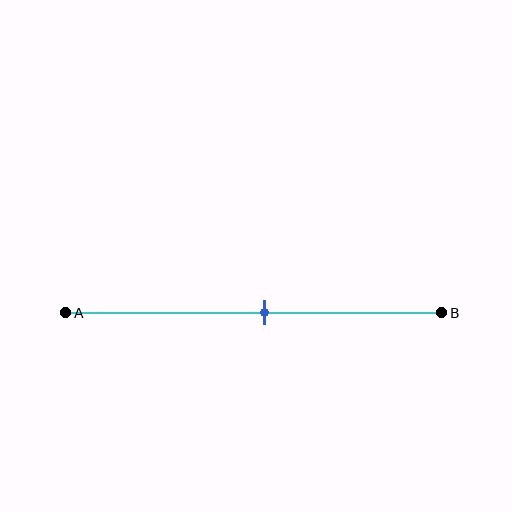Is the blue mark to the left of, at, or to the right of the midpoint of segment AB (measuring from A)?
The blue mark is approximately at the midpoint of segment AB.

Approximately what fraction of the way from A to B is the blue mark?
The blue mark is approximately 55% of the way from A to B.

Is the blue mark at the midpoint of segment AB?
Yes, the mark is approximately at the midpoint.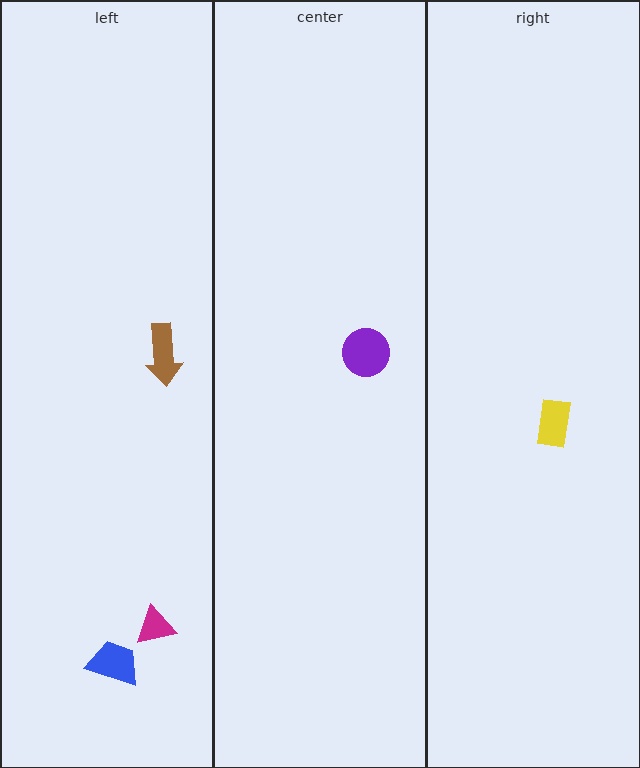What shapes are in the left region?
The brown arrow, the blue trapezoid, the magenta triangle.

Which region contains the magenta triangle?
The left region.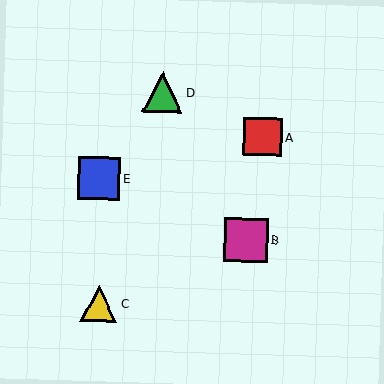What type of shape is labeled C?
Shape C is a yellow triangle.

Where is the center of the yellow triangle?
The center of the yellow triangle is at (99, 304).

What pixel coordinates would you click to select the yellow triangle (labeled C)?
Click at (99, 304) to select the yellow triangle C.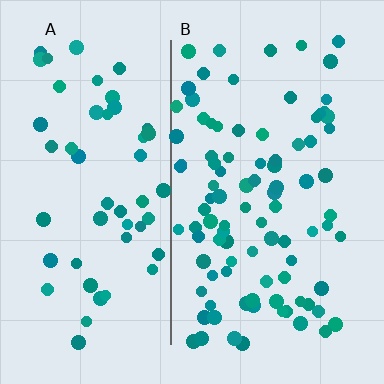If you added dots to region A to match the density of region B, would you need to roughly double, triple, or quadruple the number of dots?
Approximately double.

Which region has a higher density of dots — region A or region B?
B (the right).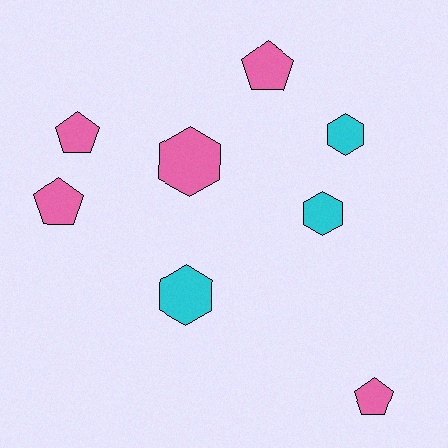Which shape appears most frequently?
Pentagon, with 4 objects.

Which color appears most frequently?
Pink, with 5 objects.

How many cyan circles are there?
There are no cyan circles.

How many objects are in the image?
There are 8 objects.